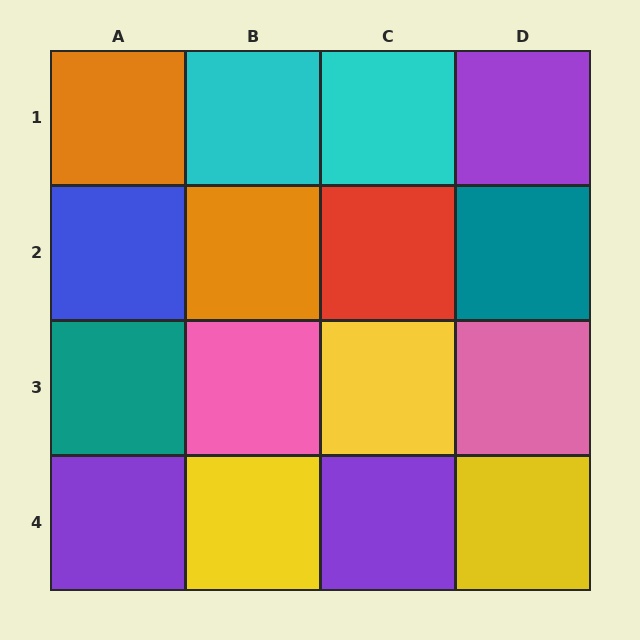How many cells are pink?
2 cells are pink.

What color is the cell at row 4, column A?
Purple.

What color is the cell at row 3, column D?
Pink.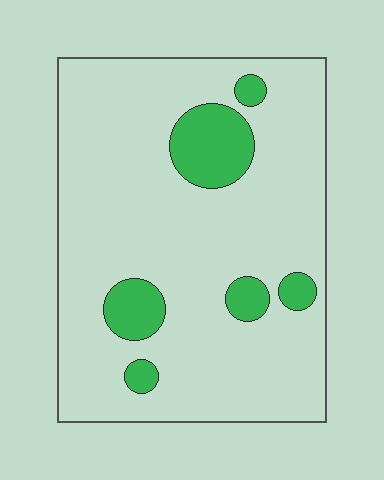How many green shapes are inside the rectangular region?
6.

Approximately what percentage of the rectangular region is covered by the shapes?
Approximately 15%.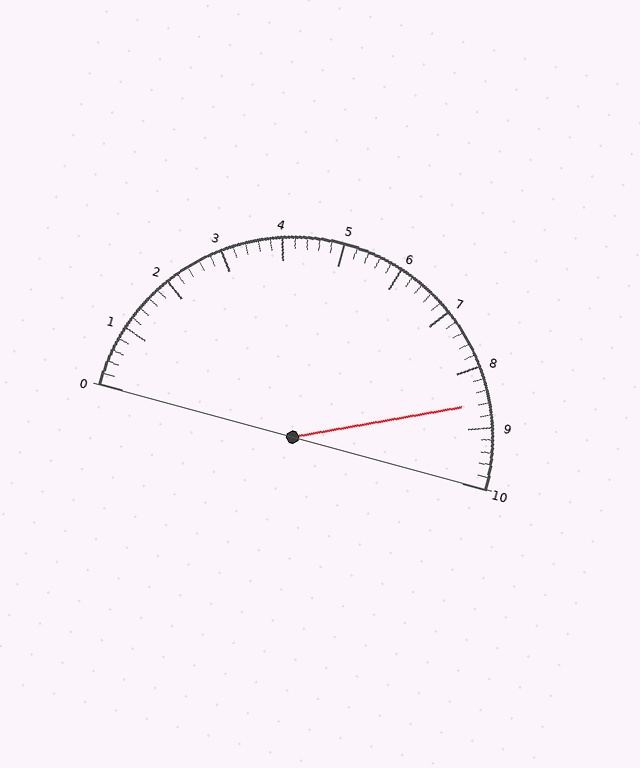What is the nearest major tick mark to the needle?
The nearest major tick mark is 9.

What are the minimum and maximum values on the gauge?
The gauge ranges from 0 to 10.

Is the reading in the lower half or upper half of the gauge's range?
The reading is in the upper half of the range (0 to 10).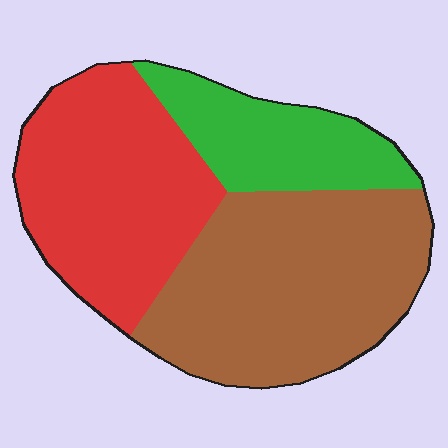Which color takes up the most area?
Brown, at roughly 45%.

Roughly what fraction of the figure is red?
Red covers about 35% of the figure.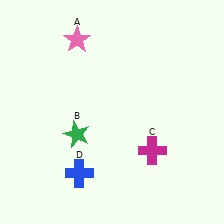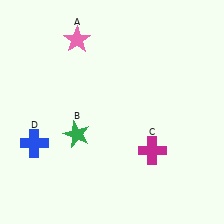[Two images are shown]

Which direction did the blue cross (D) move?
The blue cross (D) moved left.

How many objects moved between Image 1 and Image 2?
1 object moved between the two images.